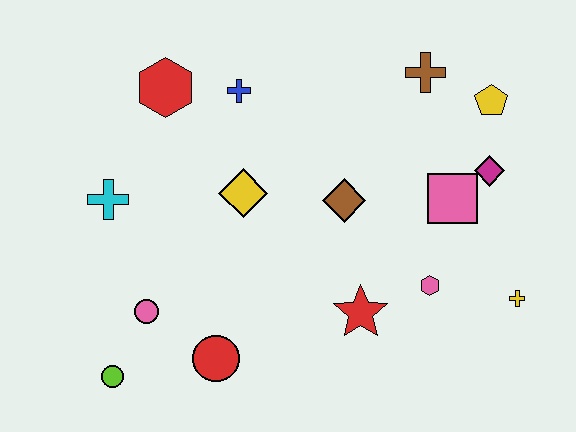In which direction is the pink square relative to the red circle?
The pink square is to the right of the red circle.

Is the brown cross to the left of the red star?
No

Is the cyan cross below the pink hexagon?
No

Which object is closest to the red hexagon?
The blue cross is closest to the red hexagon.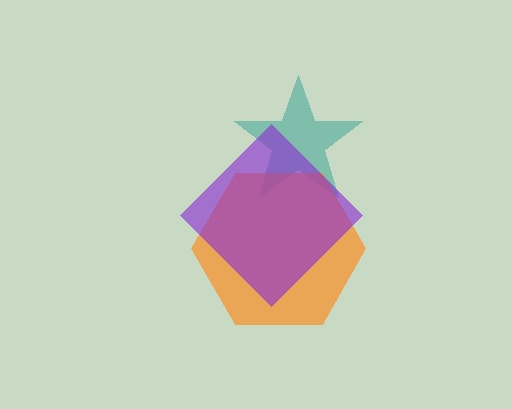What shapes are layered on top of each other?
The layered shapes are: a teal star, an orange hexagon, a purple diamond.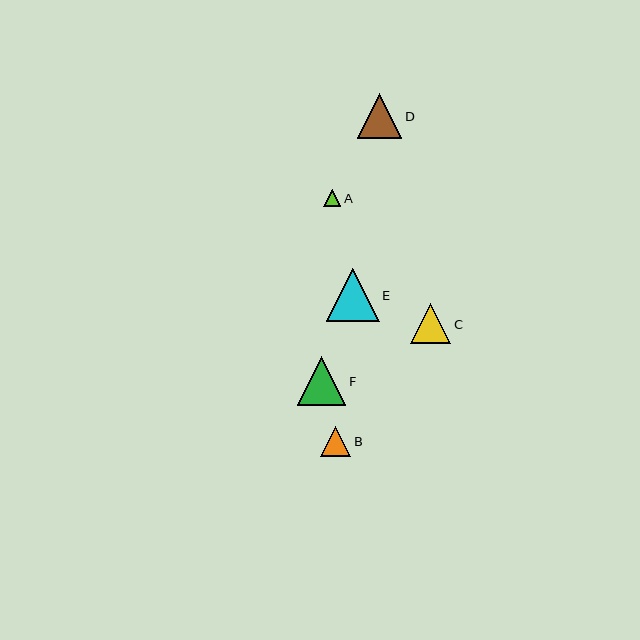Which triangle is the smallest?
Triangle A is the smallest with a size of approximately 17 pixels.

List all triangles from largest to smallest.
From largest to smallest: E, F, D, C, B, A.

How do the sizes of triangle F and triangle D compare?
Triangle F and triangle D are approximately the same size.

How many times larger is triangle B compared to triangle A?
Triangle B is approximately 1.7 times the size of triangle A.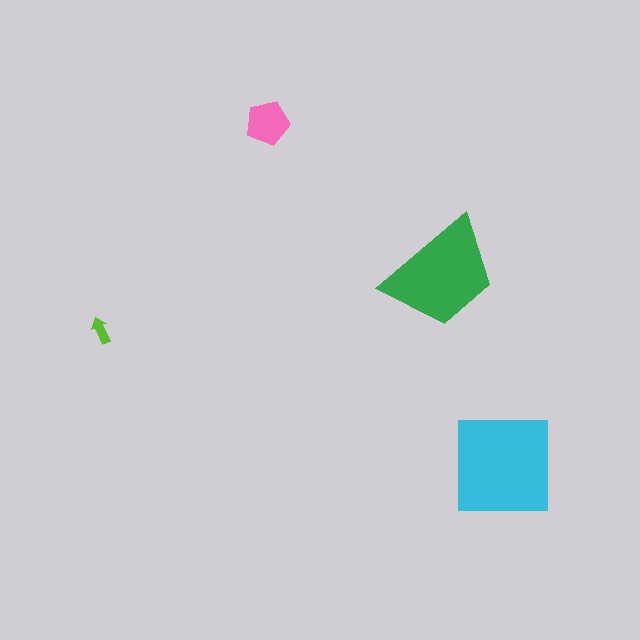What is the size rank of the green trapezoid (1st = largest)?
2nd.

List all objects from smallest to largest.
The lime arrow, the pink pentagon, the green trapezoid, the cyan square.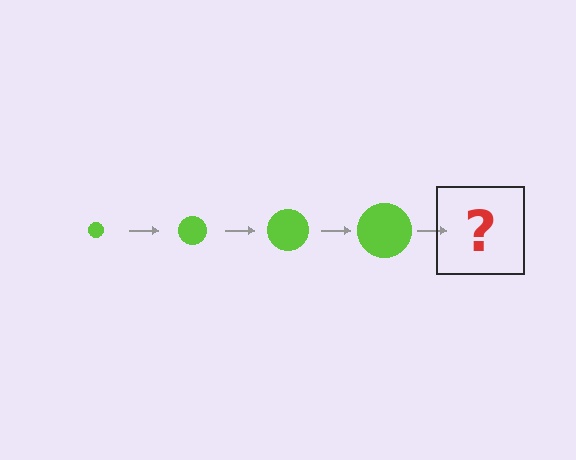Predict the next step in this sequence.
The next step is a lime circle, larger than the previous one.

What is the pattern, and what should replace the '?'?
The pattern is that the circle gets progressively larger each step. The '?' should be a lime circle, larger than the previous one.